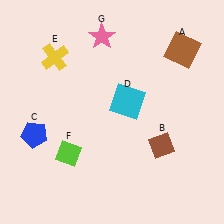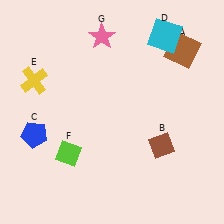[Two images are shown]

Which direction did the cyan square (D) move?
The cyan square (D) moved up.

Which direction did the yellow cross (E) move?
The yellow cross (E) moved down.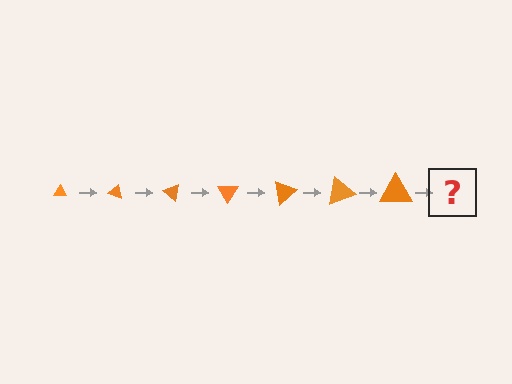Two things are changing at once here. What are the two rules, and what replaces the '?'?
The two rules are that the triangle grows larger each step and it rotates 20 degrees each step. The '?' should be a triangle, larger than the previous one and rotated 140 degrees from the start.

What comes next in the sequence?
The next element should be a triangle, larger than the previous one and rotated 140 degrees from the start.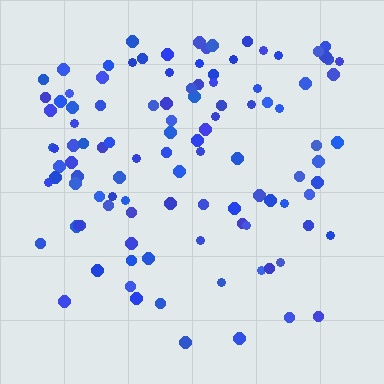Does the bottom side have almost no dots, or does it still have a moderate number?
Still a moderate number, just noticeably fewer than the top.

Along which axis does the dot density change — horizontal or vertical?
Vertical.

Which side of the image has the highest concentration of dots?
The top.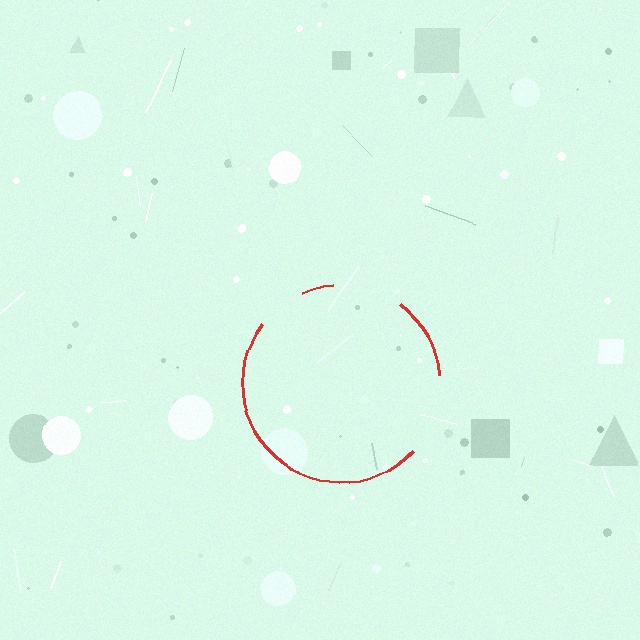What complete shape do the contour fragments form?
The contour fragments form a circle.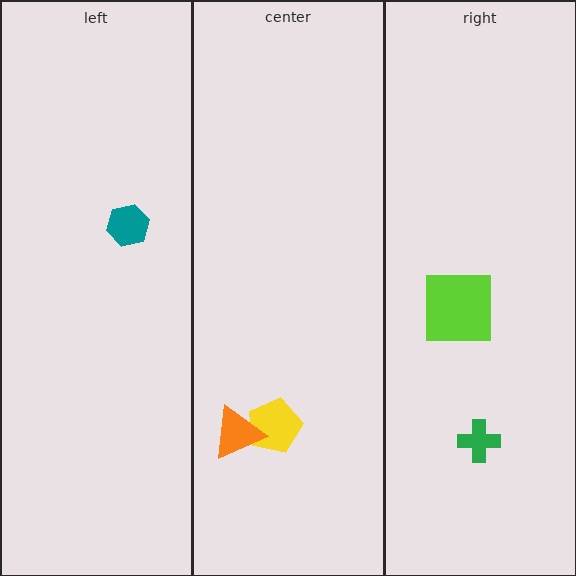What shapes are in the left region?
The teal hexagon.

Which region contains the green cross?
The right region.